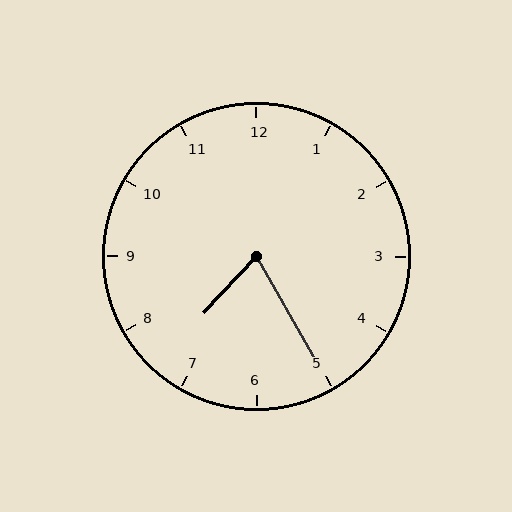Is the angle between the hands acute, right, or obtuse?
It is acute.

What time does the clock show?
7:25.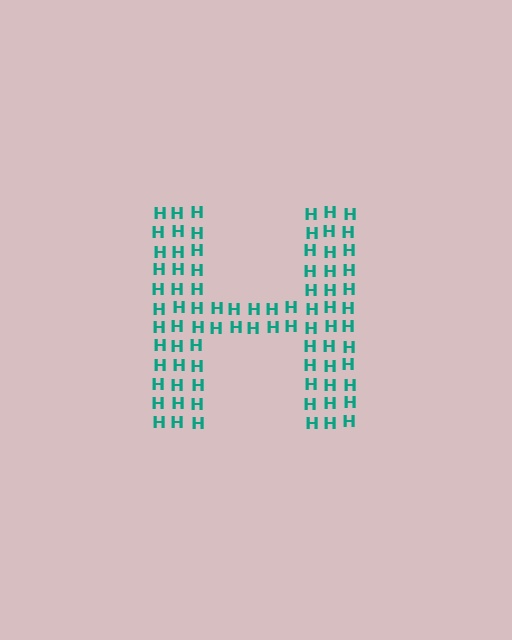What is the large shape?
The large shape is the letter H.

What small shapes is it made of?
It is made of small letter H's.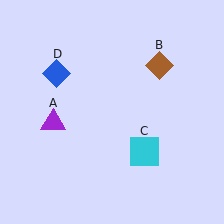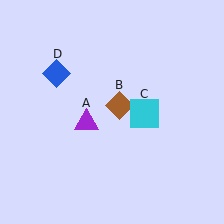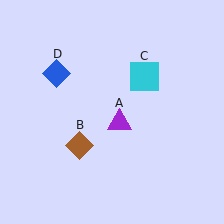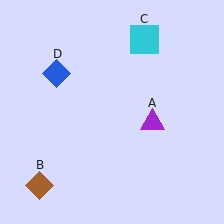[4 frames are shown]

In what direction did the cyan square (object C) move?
The cyan square (object C) moved up.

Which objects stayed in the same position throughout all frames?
Blue diamond (object D) remained stationary.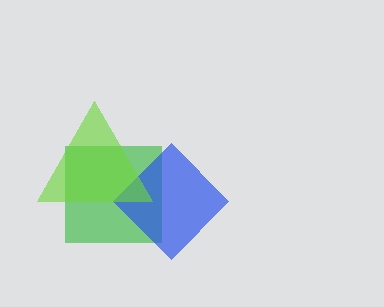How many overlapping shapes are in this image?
There are 3 overlapping shapes in the image.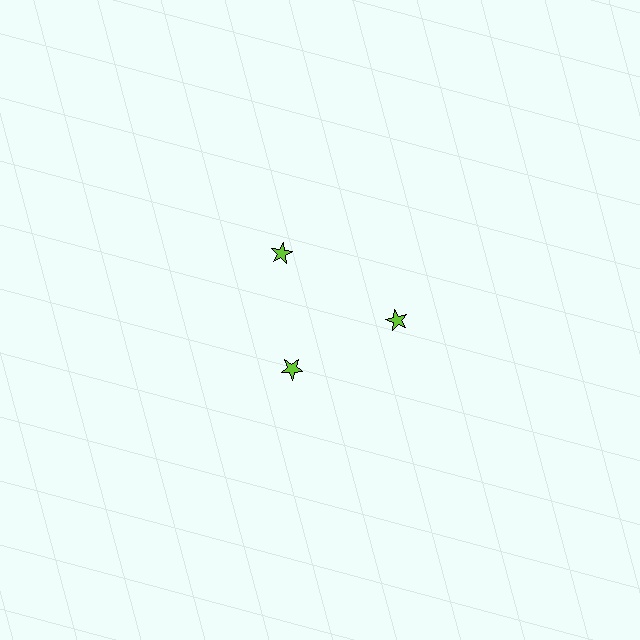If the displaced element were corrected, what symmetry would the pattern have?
It would have 3-fold rotational symmetry — the pattern would map onto itself every 120 degrees.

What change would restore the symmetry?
The symmetry would be restored by moving it outward, back onto the ring so that all 3 stars sit at equal angles and equal distance from the center.